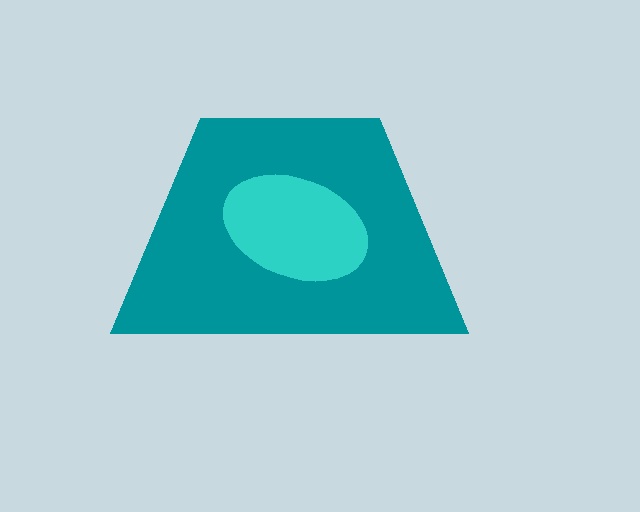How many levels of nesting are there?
2.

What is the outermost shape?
The teal trapezoid.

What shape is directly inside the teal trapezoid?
The cyan ellipse.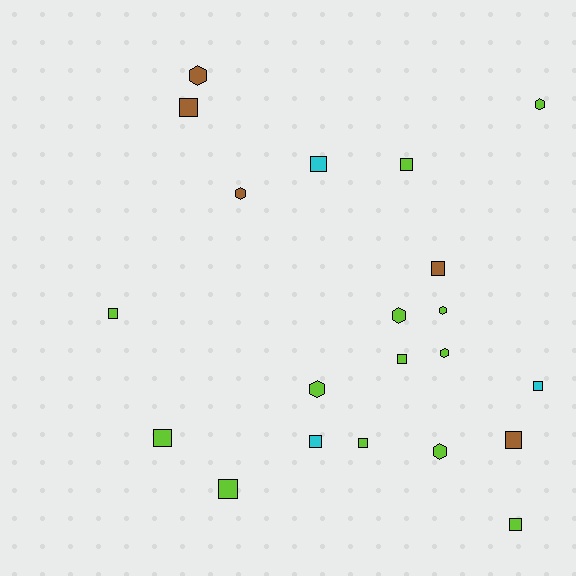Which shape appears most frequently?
Square, with 13 objects.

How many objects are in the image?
There are 21 objects.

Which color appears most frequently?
Lime, with 13 objects.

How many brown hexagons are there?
There are 2 brown hexagons.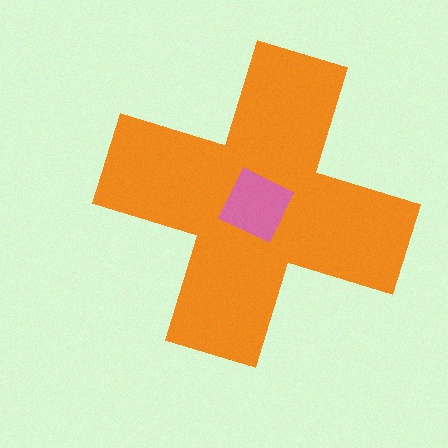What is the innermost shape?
The pink square.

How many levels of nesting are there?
2.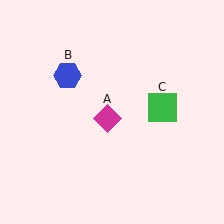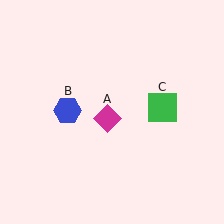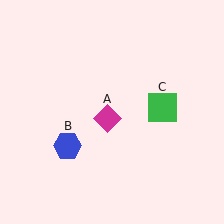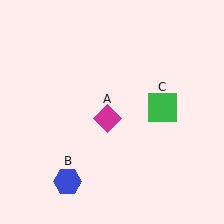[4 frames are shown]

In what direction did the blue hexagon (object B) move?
The blue hexagon (object B) moved down.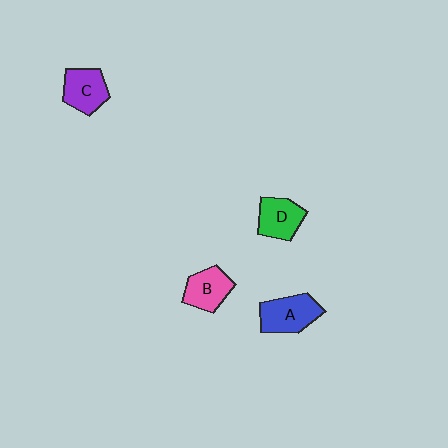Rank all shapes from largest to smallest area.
From largest to smallest: A (blue), C (purple), D (green), B (pink).